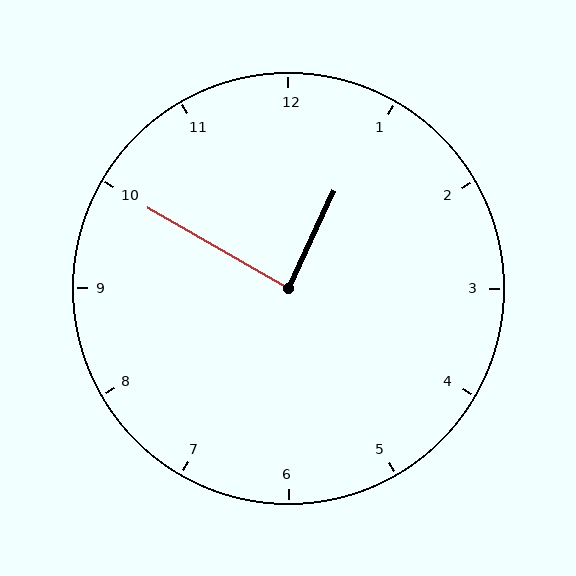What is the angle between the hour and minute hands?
Approximately 85 degrees.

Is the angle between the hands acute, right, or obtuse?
It is right.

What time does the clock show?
12:50.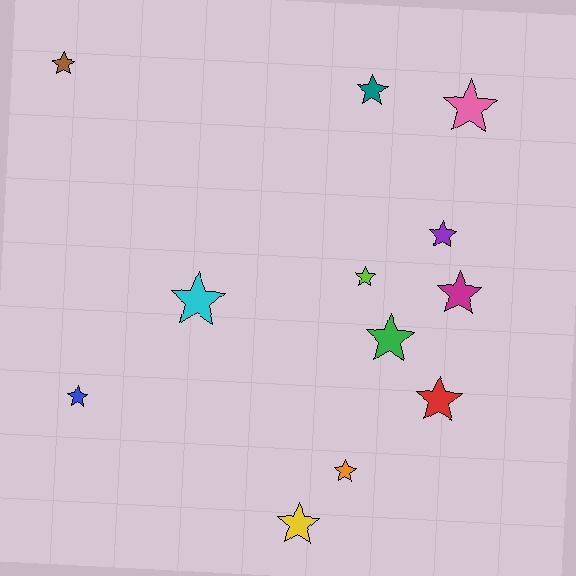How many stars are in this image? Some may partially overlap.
There are 12 stars.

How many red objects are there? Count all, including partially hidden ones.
There is 1 red object.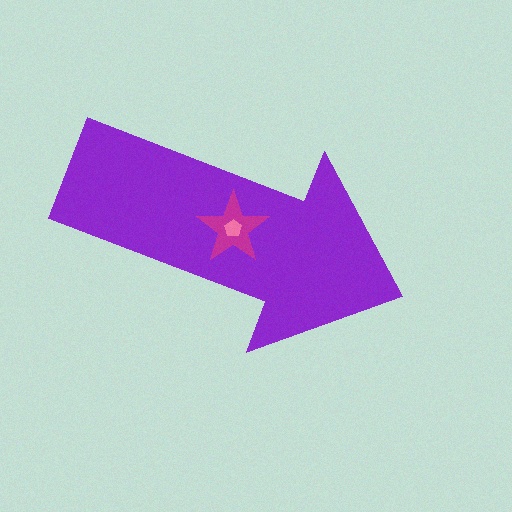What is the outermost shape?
The purple arrow.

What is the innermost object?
The pink pentagon.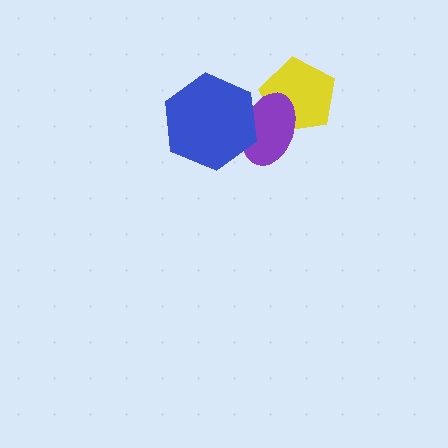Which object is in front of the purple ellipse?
The blue hexagon is in front of the purple ellipse.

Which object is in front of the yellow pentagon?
The purple ellipse is in front of the yellow pentagon.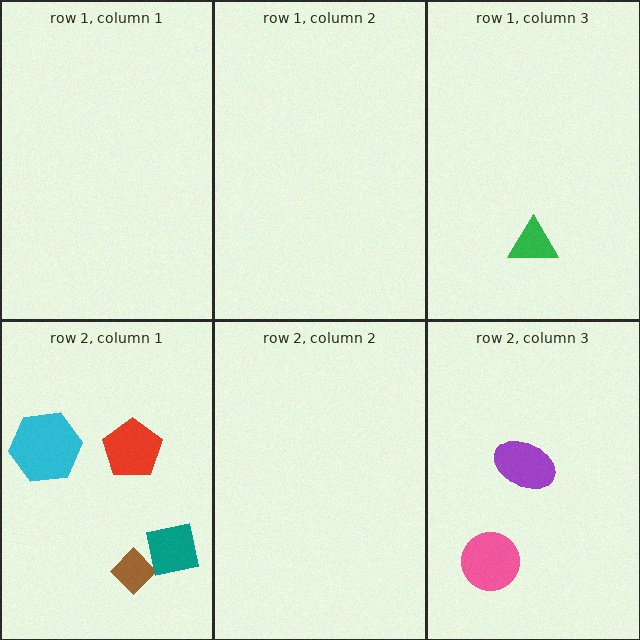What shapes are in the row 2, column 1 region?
The brown diamond, the teal square, the cyan hexagon, the red pentagon.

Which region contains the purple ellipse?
The row 2, column 3 region.